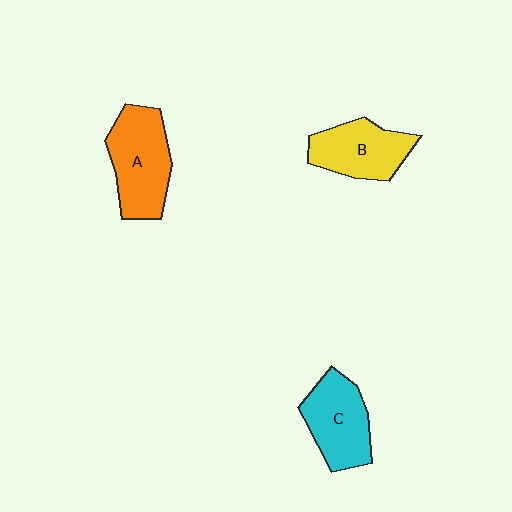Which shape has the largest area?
Shape A (orange).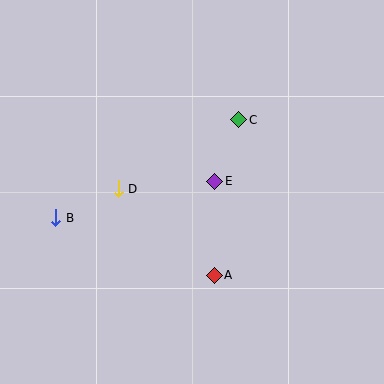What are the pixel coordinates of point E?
Point E is at (215, 181).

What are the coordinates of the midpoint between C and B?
The midpoint between C and B is at (147, 169).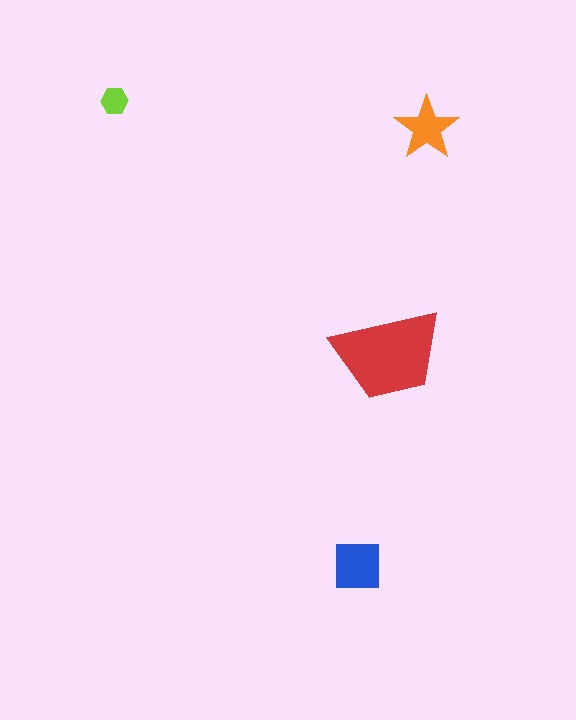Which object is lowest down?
The blue square is bottommost.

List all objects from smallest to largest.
The lime hexagon, the orange star, the blue square, the red trapezoid.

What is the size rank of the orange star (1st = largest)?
3rd.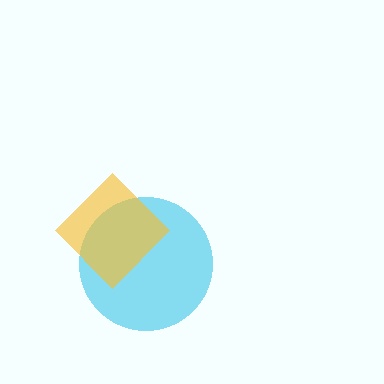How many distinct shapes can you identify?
There are 2 distinct shapes: a cyan circle, a yellow diamond.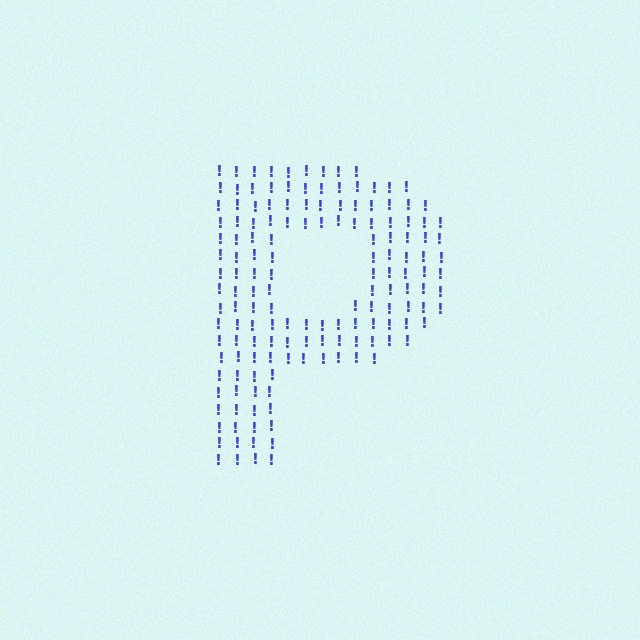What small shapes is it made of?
It is made of small exclamation marks.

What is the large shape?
The large shape is the letter P.